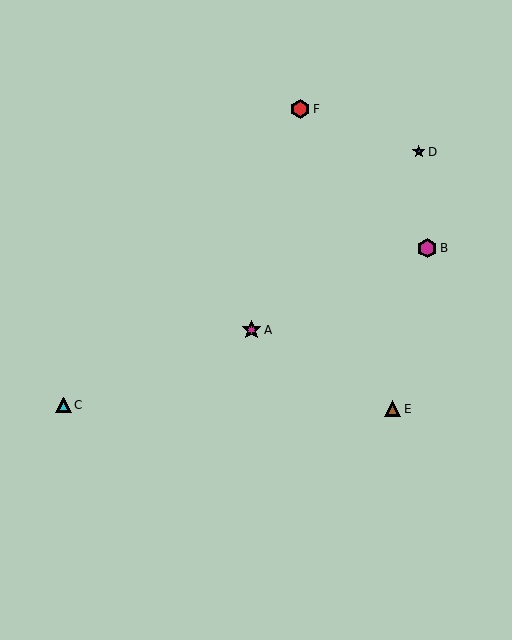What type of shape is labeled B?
Shape B is a magenta hexagon.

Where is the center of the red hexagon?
The center of the red hexagon is at (300, 109).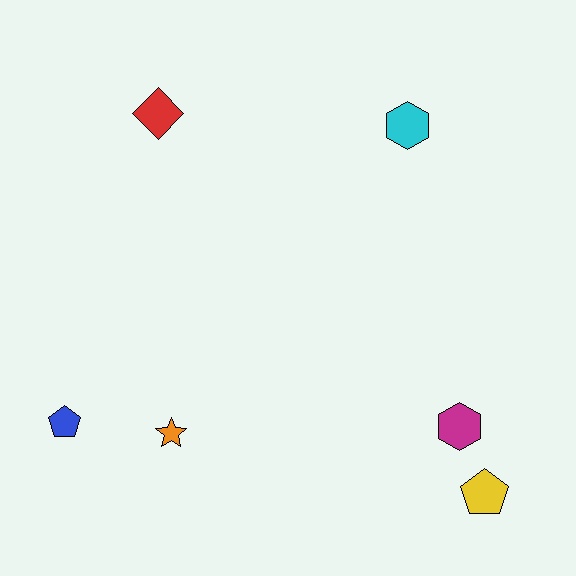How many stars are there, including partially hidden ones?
There is 1 star.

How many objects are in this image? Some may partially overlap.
There are 6 objects.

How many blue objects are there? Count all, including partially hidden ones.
There is 1 blue object.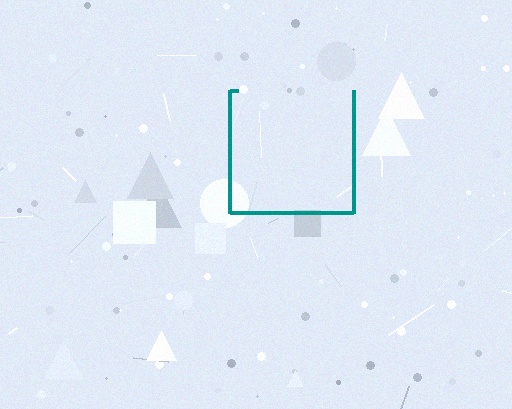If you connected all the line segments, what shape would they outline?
They would outline a square.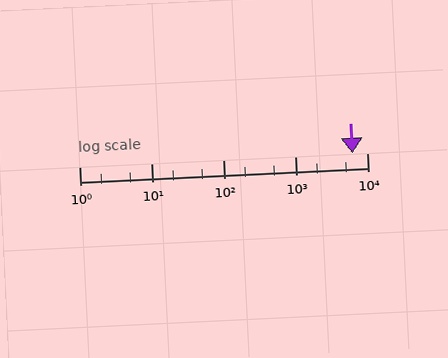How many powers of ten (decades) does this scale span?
The scale spans 4 decades, from 1 to 10000.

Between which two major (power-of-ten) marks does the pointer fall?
The pointer is between 1000 and 10000.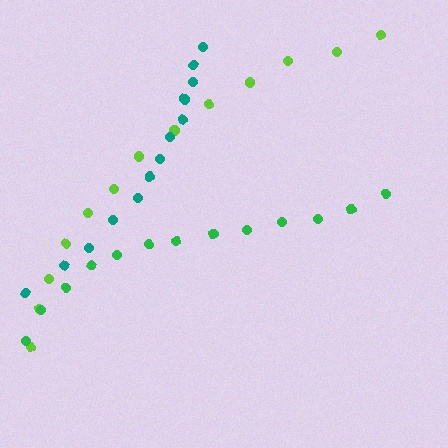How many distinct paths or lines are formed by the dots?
There are 3 distinct paths.